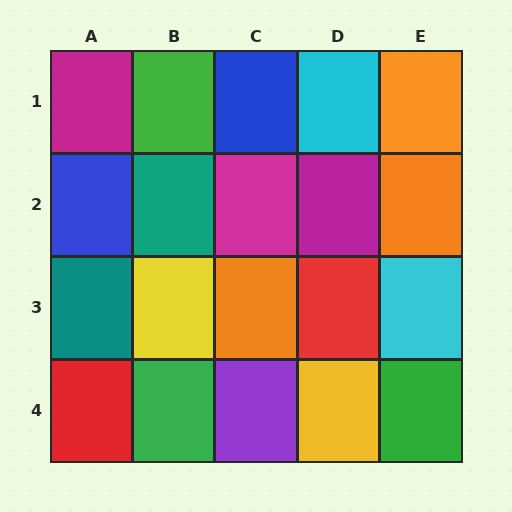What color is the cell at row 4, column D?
Yellow.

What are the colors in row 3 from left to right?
Teal, yellow, orange, red, cyan.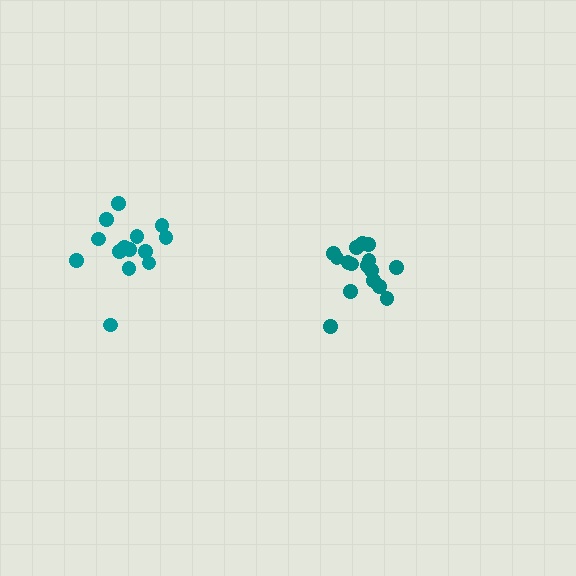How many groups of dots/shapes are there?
There are 2 groups.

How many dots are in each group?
Group 1: 16 dots, Group 2: 15 dots (31 total).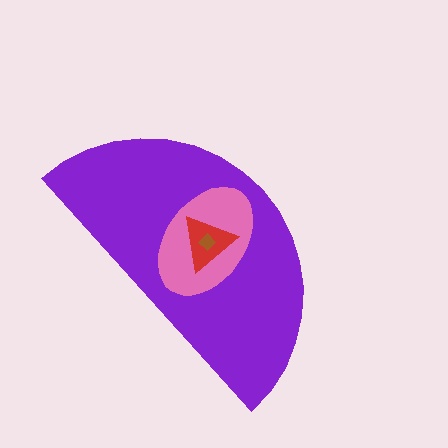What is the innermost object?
The brown diamond.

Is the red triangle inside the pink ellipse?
Yes.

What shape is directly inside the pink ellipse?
The red triangle.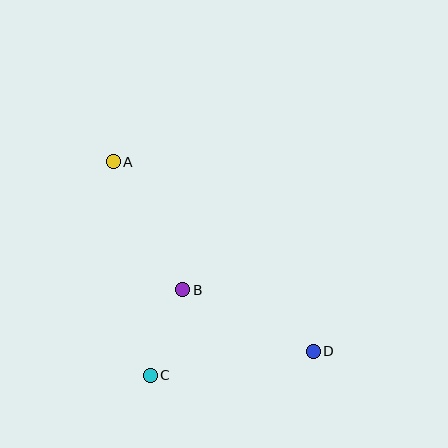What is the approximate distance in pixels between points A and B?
The distance between A and B is approximately 146 pixels.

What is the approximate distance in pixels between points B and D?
The distance between B and D is approximately 144 pixels.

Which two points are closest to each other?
Points B and C are closest to each other.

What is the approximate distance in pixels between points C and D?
The distance between C and D is approximately 165 pixels.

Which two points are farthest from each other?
Points A and D are farthest from each other.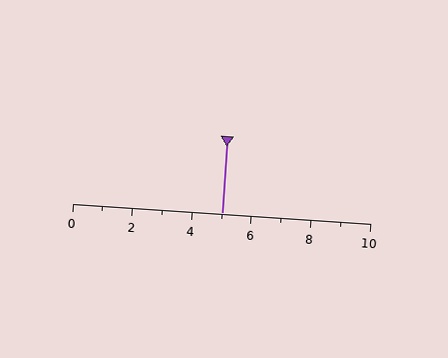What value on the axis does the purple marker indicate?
The marker indicates approximately 5.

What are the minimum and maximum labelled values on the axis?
The axis runs from 0 to 10.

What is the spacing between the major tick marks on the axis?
The major ticks are spaced 2 apart.